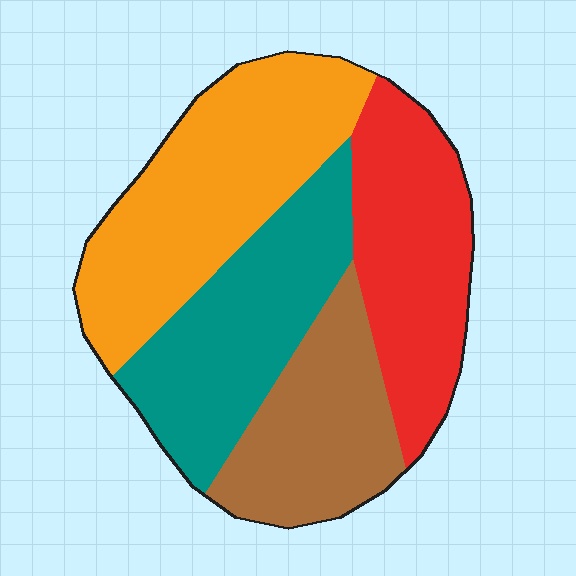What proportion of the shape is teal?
Teal takes up between a sixth and a third of the shape.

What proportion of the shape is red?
Red takes up about one quarter (1/4) of the shape.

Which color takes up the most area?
Orange, at roughly 30%.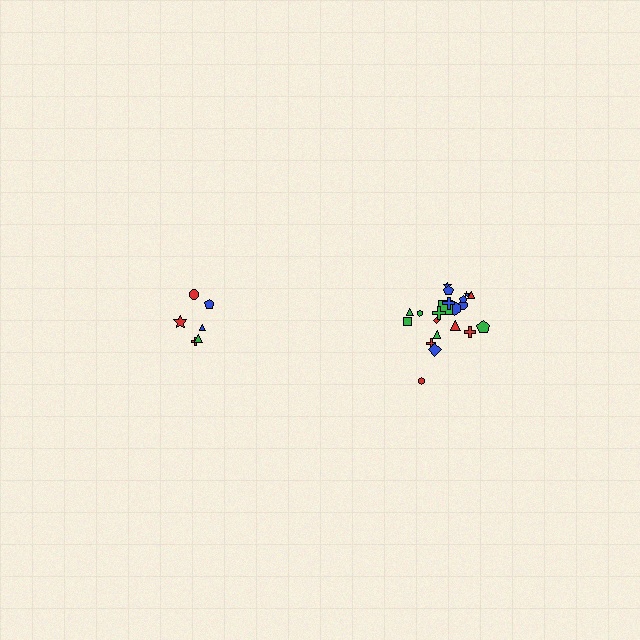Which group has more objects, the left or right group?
The right group.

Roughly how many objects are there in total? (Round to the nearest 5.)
Roughly 30 objects in total.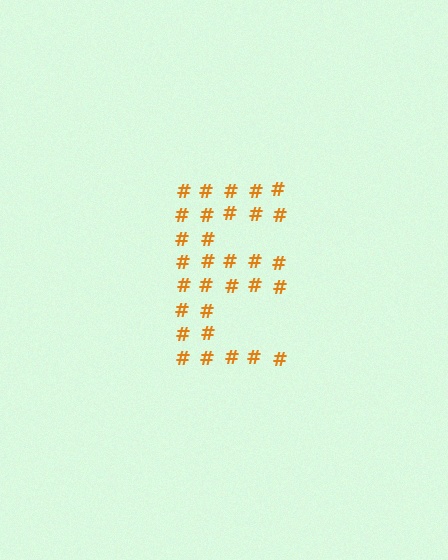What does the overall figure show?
The overall figure shows the letter E.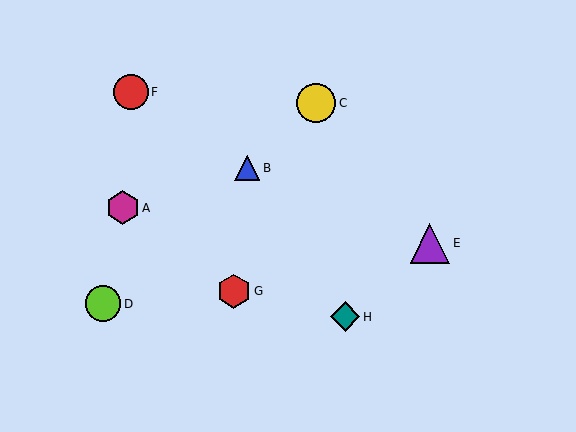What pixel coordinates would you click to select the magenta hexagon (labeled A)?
Click at (123, 208) to select the magenta hexagon A.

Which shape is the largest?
The purple triangle (labeled E) is the largest.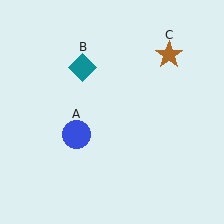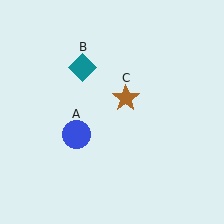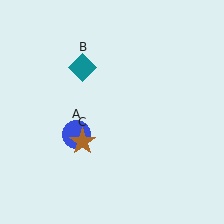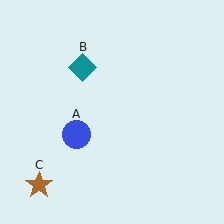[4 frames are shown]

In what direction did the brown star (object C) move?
The brown star (object C) moved down and to the left.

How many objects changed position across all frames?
1 object changed position: brown star (object C).